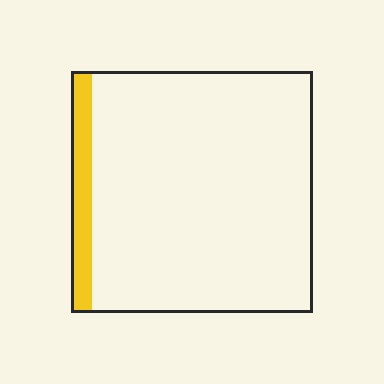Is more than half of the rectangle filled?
No.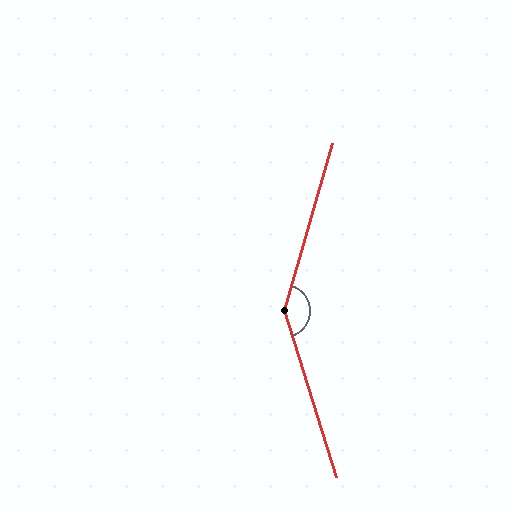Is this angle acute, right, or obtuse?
It is obtuse.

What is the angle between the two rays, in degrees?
Approximately 147 degrees.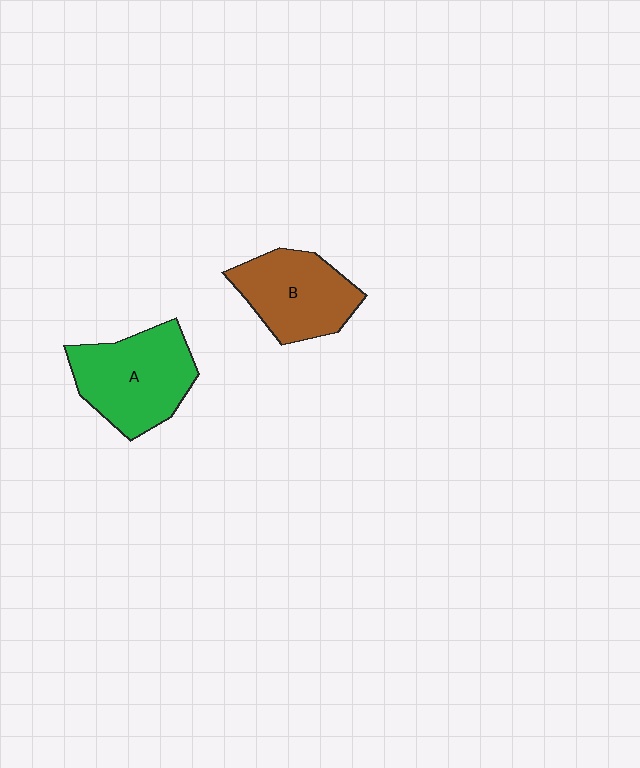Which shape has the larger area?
Shape A (green).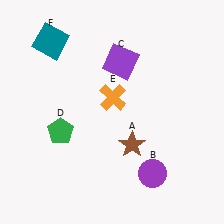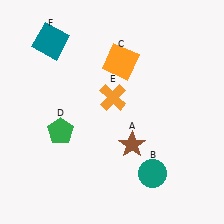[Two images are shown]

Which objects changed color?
B changed from purple to teal. C changed from purple to orange.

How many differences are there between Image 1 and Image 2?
There are 2 differences between the two images.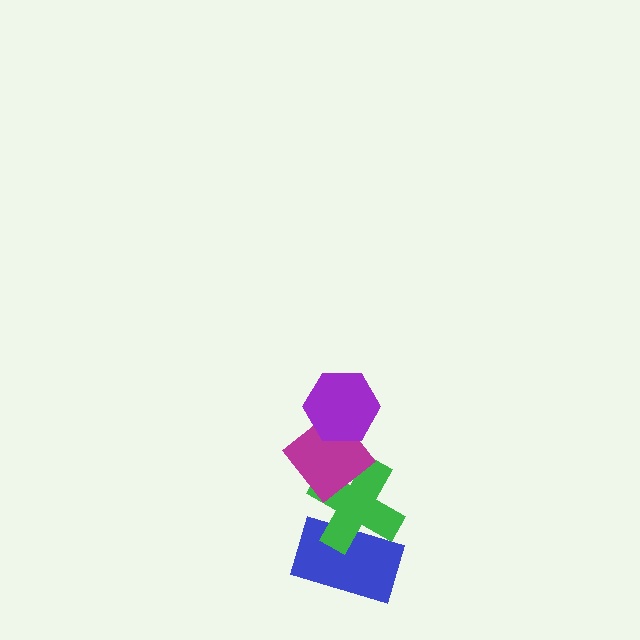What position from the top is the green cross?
The green cross is 3rd from the top.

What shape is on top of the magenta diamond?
The purple hexagon is on top of the magenta diamond.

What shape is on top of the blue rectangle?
The green cross is on top of the blue rectangle.